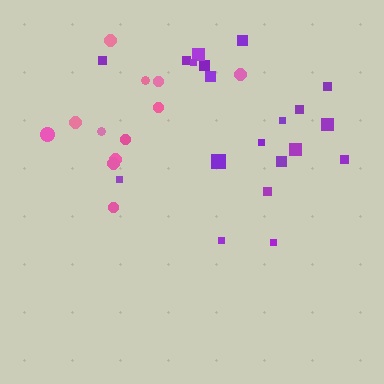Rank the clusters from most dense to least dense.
purple, pink.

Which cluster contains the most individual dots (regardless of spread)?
Purple (21).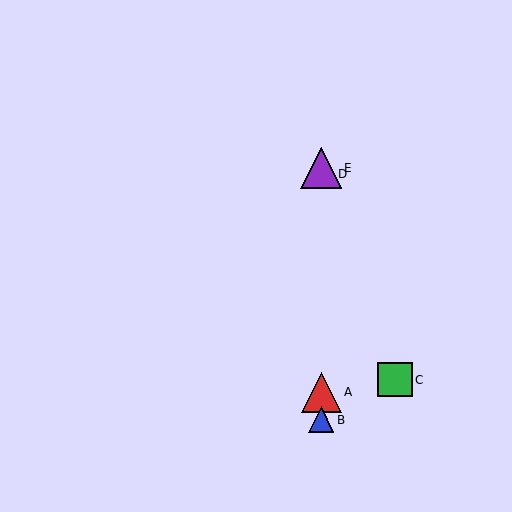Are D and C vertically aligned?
No, D is at x≈321 and C is at x≈395.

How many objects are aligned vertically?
4 objects (A, B, D, E) are aligned vertically.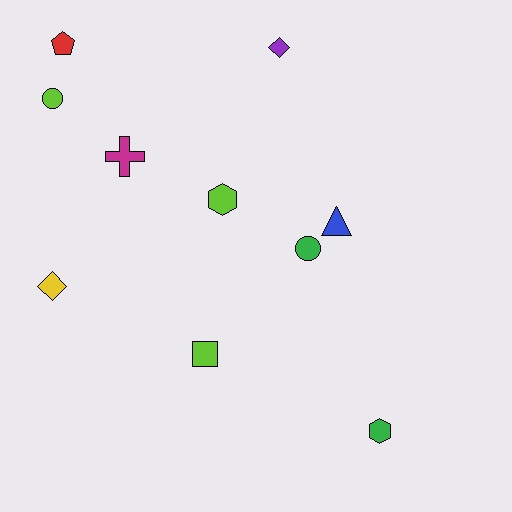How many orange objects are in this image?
There are no orange objects.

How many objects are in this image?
There are 10 objects.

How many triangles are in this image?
There is 1 triangle.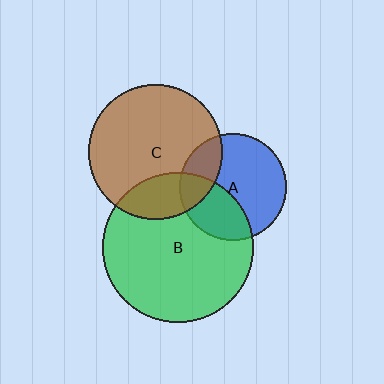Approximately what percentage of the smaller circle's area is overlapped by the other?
Approximately 35%.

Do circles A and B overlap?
Yes.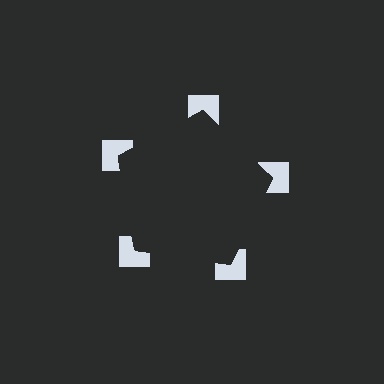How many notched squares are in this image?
There are 5 — one at each vertex of the illusory pentagon.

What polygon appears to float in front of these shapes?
An illusory pentagon — its edges are inferred from the aligned wedge cuts in the notched squares, not physically drawn.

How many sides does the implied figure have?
5 sides.